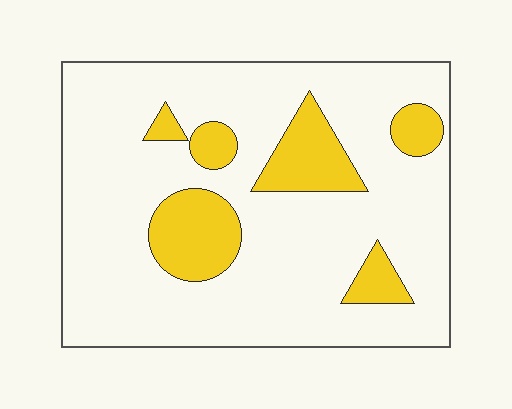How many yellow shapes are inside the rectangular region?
6.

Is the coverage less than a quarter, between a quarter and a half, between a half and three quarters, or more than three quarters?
Less than a quarter.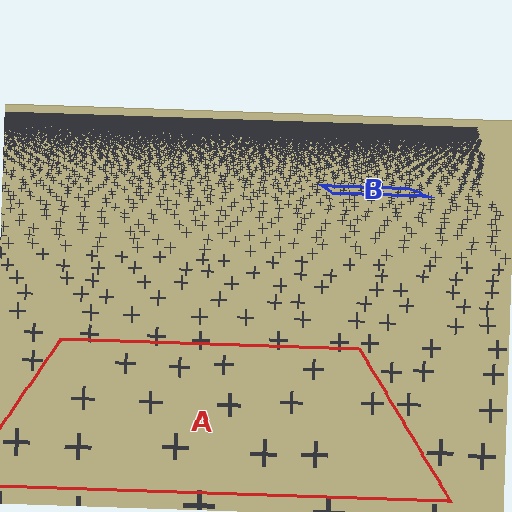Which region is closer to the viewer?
Region A is closer. The texture elements there are larger and more spread out.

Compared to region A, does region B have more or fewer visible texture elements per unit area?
Region B has more texture elements per unit area — they are packed more densely because it is farther away.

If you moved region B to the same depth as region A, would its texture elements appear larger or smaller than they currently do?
They would appear larger. At a closer depth, the same texture elements are projected at a bigger on-screen size.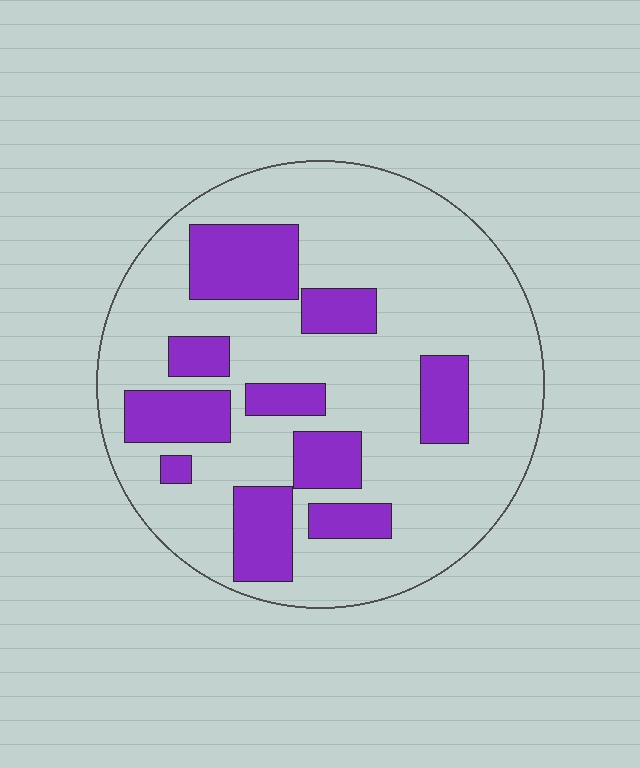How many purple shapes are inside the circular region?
10.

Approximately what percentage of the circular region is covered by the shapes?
Approximately 25%.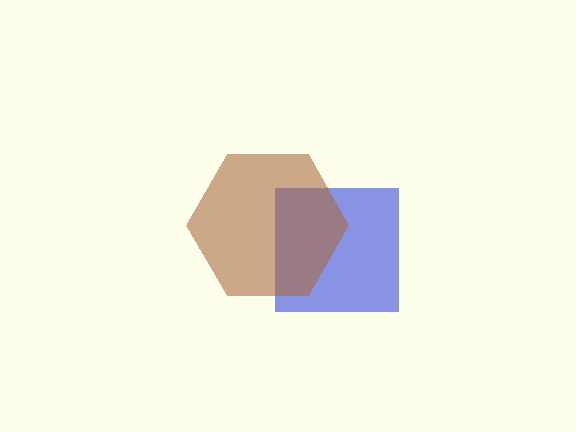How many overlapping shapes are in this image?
There are 2 overlapping shapes in the image.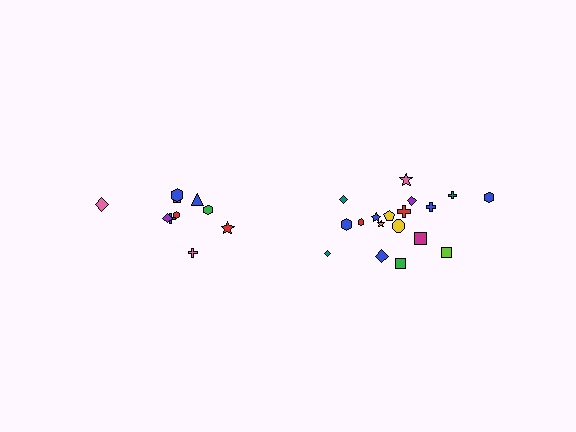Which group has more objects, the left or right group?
The right group.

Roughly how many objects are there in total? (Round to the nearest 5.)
Roughly 30 objects in total.